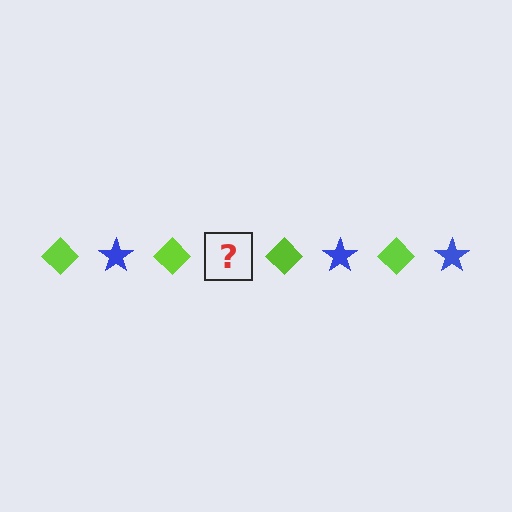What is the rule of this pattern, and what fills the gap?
The rule is that the pattern alternates between lime diamond and blue star. The gap should be filled with a blue star.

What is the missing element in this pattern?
The missing element is a blue star.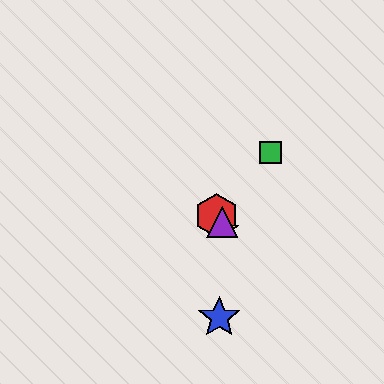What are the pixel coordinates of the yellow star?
The yellow star is at (227, 229).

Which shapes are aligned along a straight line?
The red hexagon, the yellow star, the purple triangle are aligned along a straight line.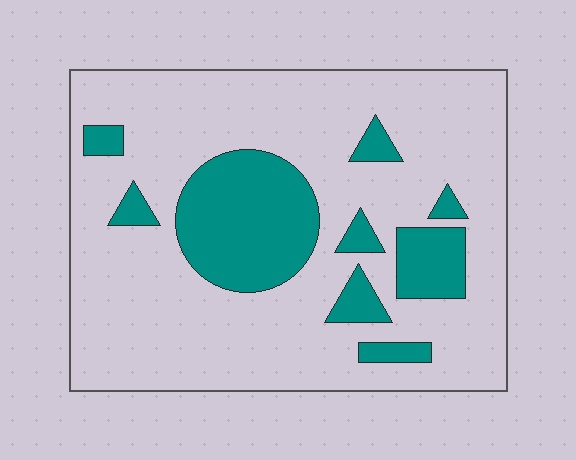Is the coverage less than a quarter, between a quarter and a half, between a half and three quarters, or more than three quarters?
Less than a quarter.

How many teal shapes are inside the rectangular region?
9.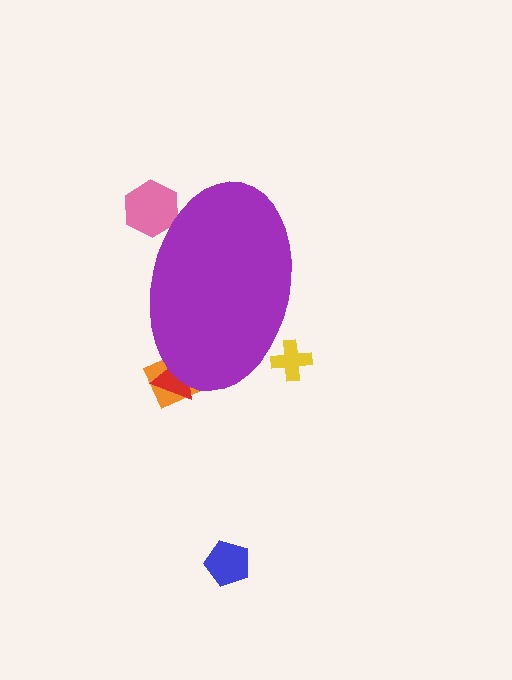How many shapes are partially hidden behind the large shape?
4 shapes are partially hidden.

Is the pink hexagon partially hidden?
Yes, the pink hexagon is partially hidden behind the purple ellipse.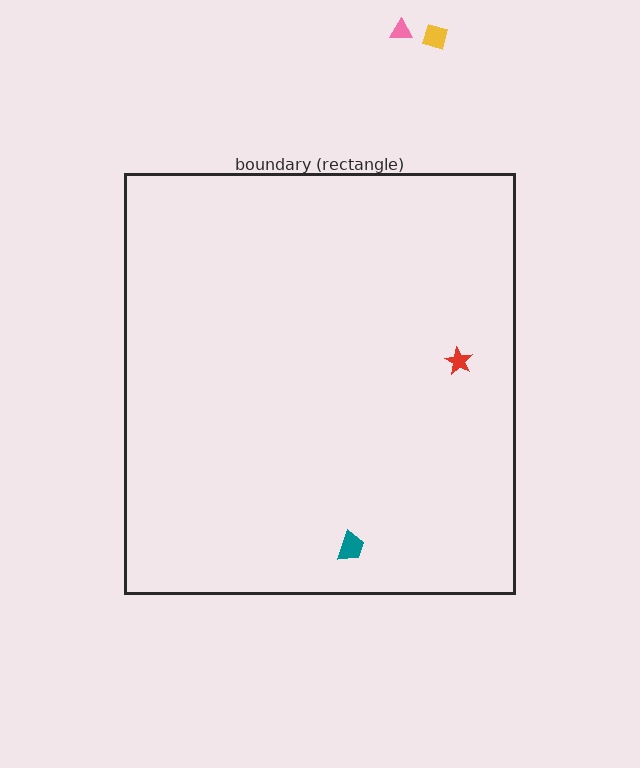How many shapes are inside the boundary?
2 inside, 2 outside.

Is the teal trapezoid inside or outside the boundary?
Inside.